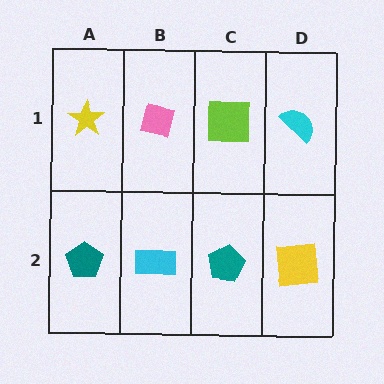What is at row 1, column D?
A cyan semicircle.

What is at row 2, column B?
A cyan rectangle.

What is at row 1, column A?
A yellow star.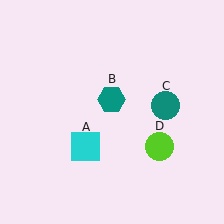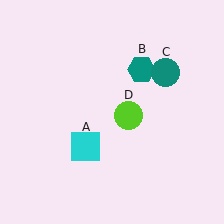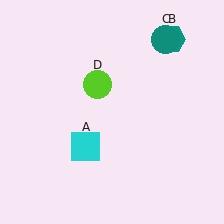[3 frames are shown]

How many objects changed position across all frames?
3 objects changed position: teal hexagon (object B), teal circle (object C), lime circle (object D).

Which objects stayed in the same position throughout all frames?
Cyan square (object A) remained stationary.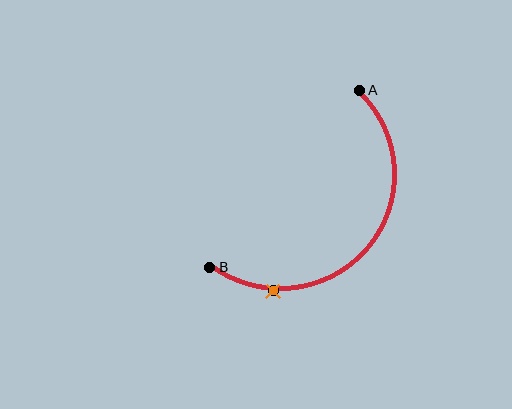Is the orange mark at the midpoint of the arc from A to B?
No. The orange mark lies on the arc but is closer to endpoint B. The arc midpoint would be at the point on the curve equidistant along the arc from both A and B.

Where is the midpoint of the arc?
The arc midpoint is the point on the curve farthest from the straight line joining A and B. It sits below and to the right of that line.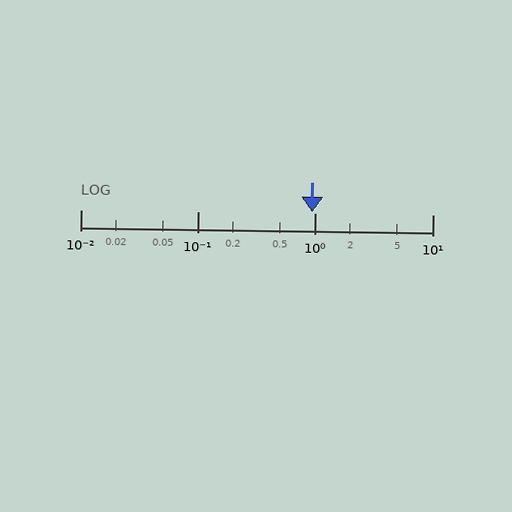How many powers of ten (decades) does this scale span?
The scale spans 3 decades, from 0.01 to 10.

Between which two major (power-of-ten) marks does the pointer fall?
The pointer is between 0.1 and 1.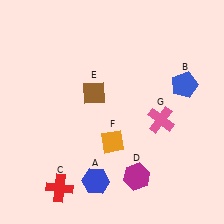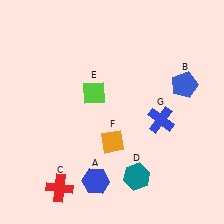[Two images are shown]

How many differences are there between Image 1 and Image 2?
There are 3 differences between the two images.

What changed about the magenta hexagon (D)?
In Image 1, D is magenta. In Image 2, it changed to teal.